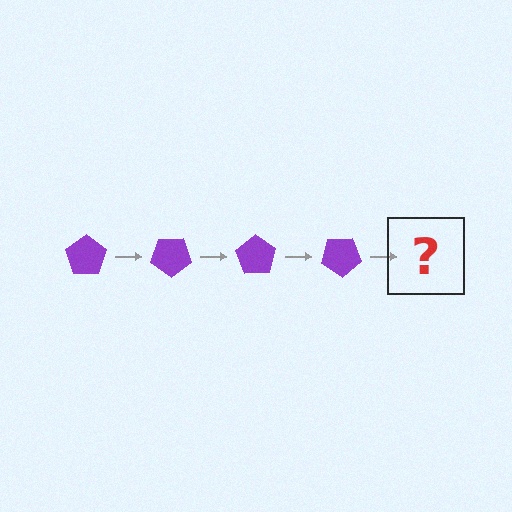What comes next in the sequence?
The next element should be a purple pentagon rotated 140 degrees.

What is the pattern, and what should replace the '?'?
The pattern is that the pentagon rotates 35 degrees each step. The '?' should be a purple pentagon rotated 140 degrees.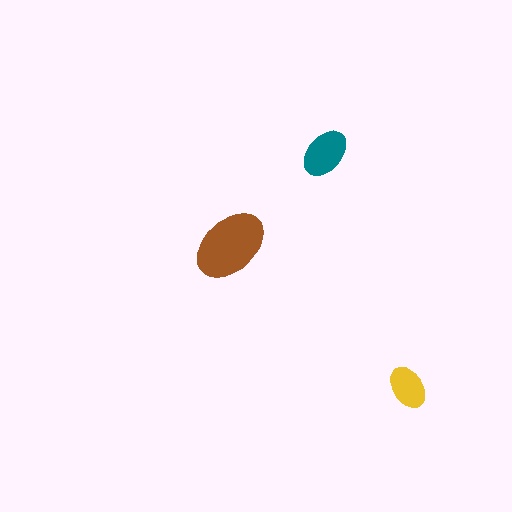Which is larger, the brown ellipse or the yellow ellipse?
The brown one.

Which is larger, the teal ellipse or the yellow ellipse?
The teal one.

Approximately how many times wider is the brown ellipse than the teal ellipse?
About 1.5 times wider.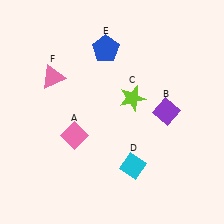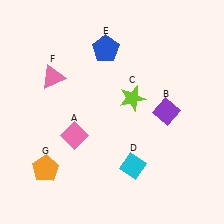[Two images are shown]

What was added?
An orange pentagon (G) was added in Image 2.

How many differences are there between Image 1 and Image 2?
There is 1 difference between the two images.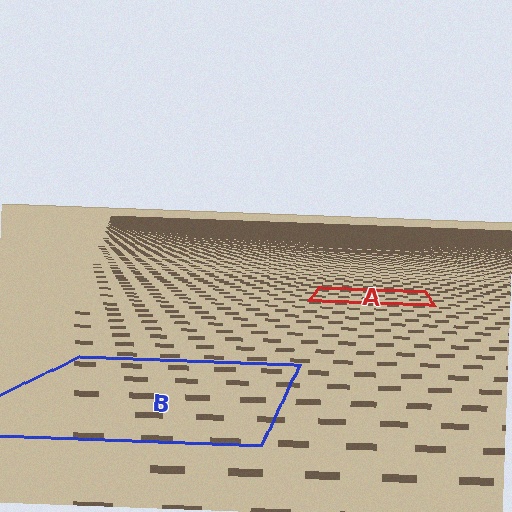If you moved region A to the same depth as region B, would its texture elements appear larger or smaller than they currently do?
They would appear larger. At a closer depth, the same texture elements are projected at a bigger on-screen size.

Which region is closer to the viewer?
Region B is closer. The texture elements there are larger and more spread out.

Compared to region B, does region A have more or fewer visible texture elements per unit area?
Region A has more texture elements per unit area — they are packed more densely because it is farther away.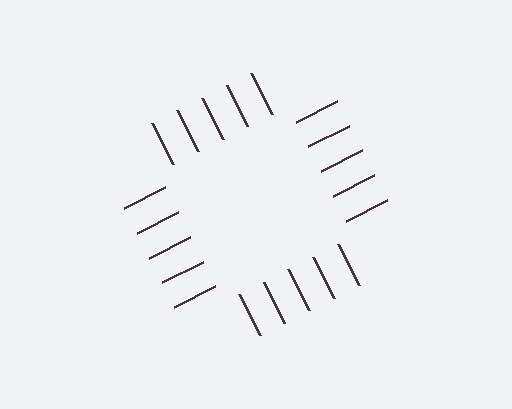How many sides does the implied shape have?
4 sides — the line-ends trace a square.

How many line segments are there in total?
20 — 5 along each of the 4 edges.